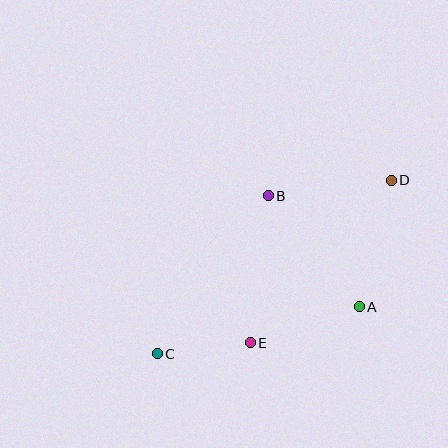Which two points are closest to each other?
Points C and E are closest to each other.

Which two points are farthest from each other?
Points C and D are farthest from each other.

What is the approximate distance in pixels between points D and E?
The distance between D and E is approximately 215 pixels.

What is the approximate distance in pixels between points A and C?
The distance between A and C is approximately 207 pixels.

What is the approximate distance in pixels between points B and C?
The distance between B and C is approximately 193 pixels.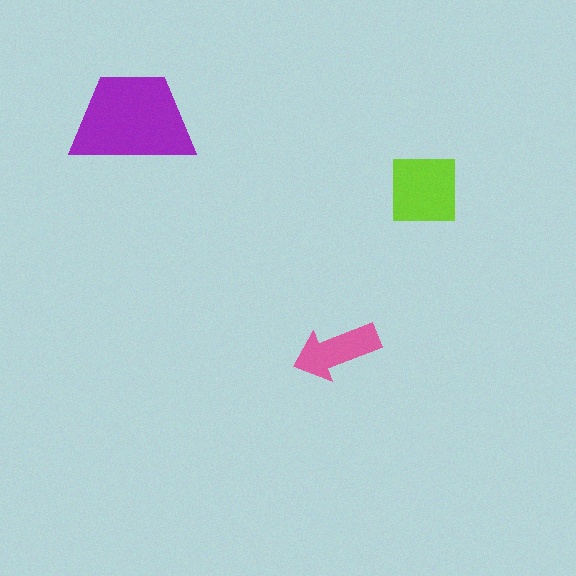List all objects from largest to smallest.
The purple trapezoid, the lime square, the pink arrow.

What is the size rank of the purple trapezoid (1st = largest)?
1st.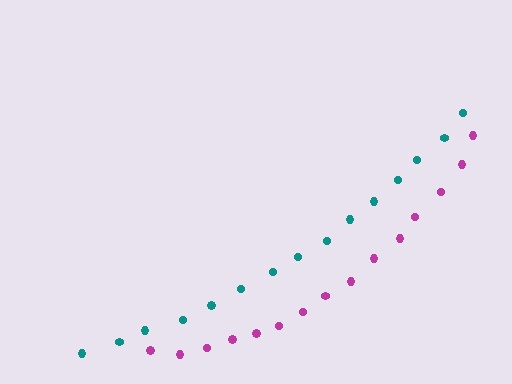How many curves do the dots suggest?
There are 2 distinct paths.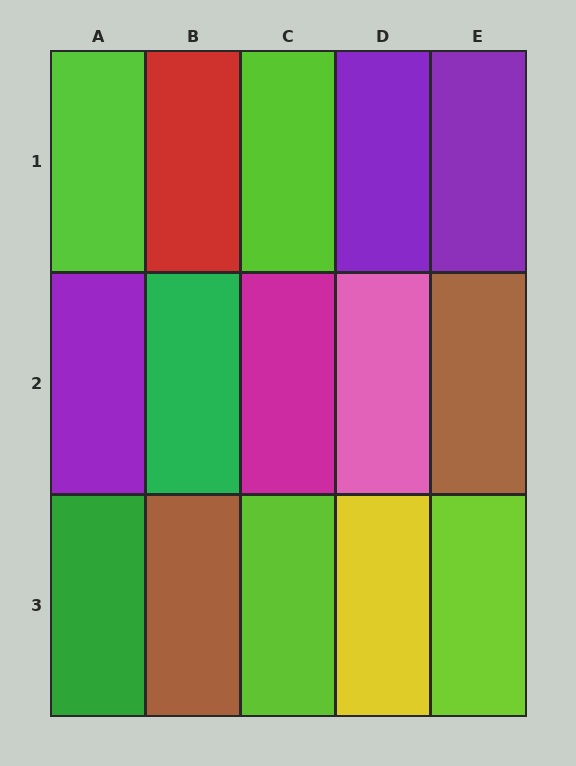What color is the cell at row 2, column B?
Green.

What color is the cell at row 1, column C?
Lime.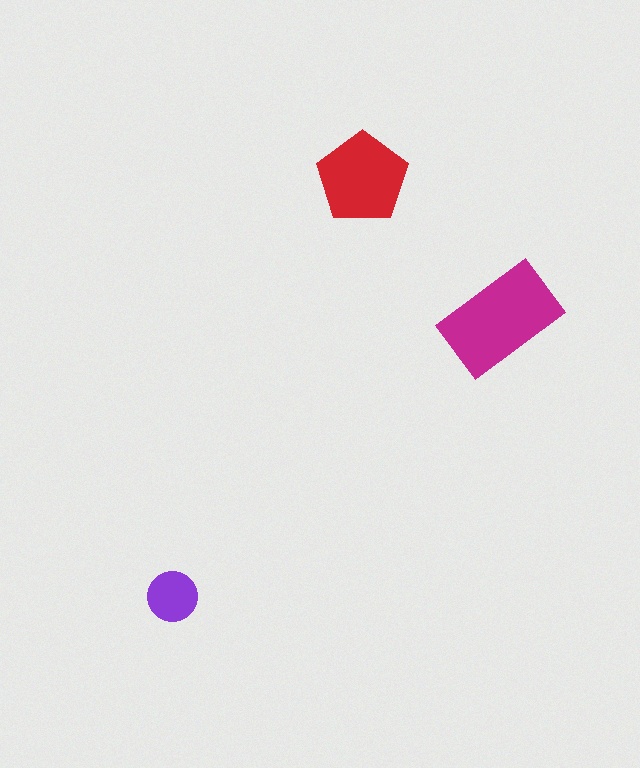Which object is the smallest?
The purple circle.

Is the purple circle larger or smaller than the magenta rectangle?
Smaller.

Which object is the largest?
The magenta rectangle.